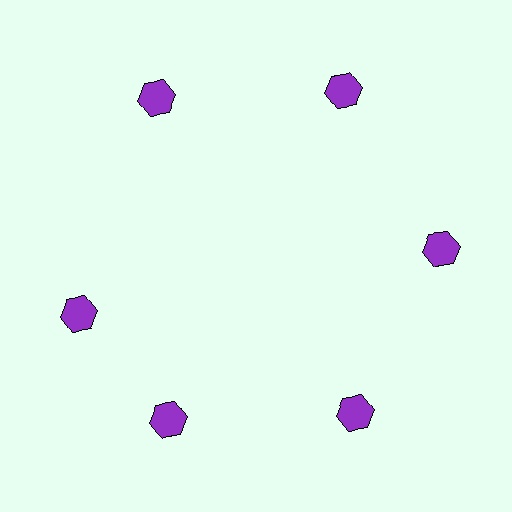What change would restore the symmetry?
The symmetry would be restored by rotating it back into even spacing with its neighbors so that all 6 hexagons sit at equal angles and equal distance from the center.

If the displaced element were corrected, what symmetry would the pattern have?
It would have 6-fold rotational symmetry — the pattern would map onto itself every 60 degrees.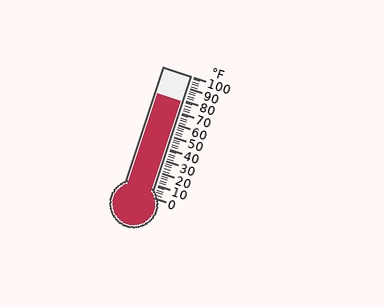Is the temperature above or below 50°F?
The temperature is above 50°F.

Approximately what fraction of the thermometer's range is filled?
The thermometer is filled to approximately 80% of its range.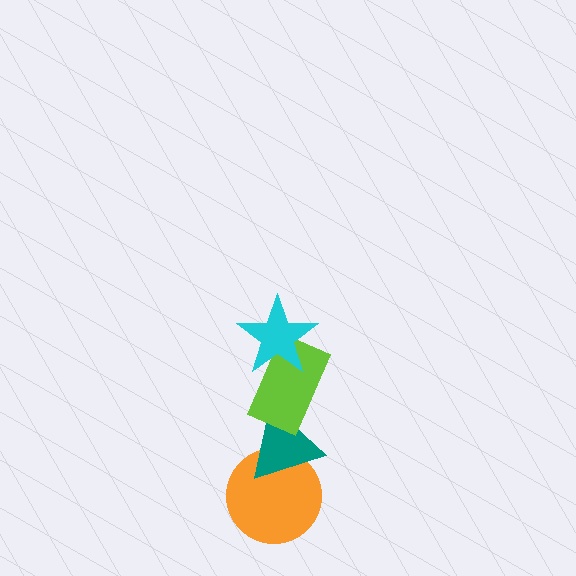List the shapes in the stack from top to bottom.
From top to bottom: the cyan star, the lime rectangle, the teal triangle, the orange circle.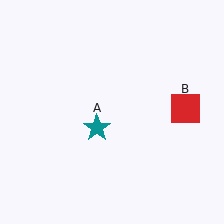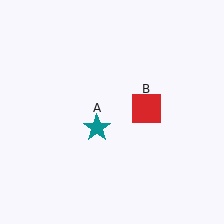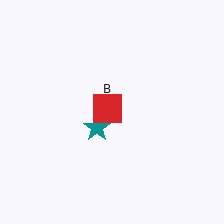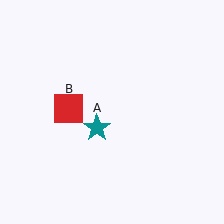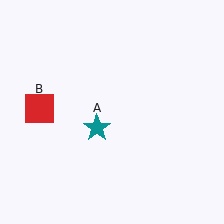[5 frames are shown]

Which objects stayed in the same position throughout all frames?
Teal star (object A) remained stationary.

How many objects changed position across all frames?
1 object changed position: red square (object B).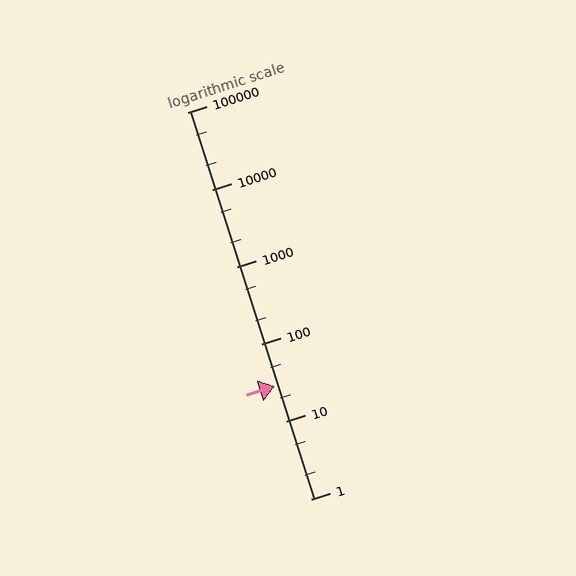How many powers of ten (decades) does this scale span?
The scale spans 5 decades, from 1 to 100000.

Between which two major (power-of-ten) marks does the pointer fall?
The pointer is between 10 and 100.